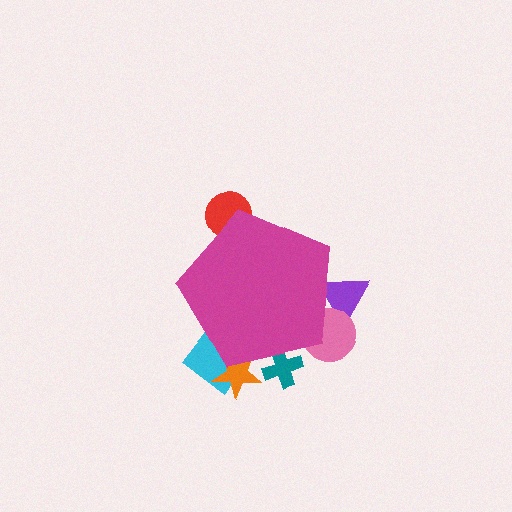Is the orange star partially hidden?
Yes, the orange star is partially hidden behind the magenta pentagon.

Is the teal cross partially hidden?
Yes, the teal cross is partially hidden behind the magenta pentagon.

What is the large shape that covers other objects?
A magenta pentagon.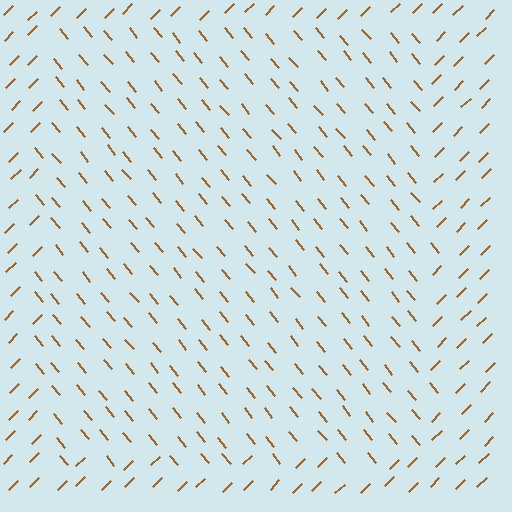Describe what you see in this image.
The image is filled with small brown line segments. A rectangle region in the image has lines oriented differently from the surrounding lines, creating a visible texture boundary.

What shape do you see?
I see a rectangle.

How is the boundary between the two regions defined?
The boundary is defined purely by a change in line orientation (approximately 84 degrees difference). All lines are the same color and thickness.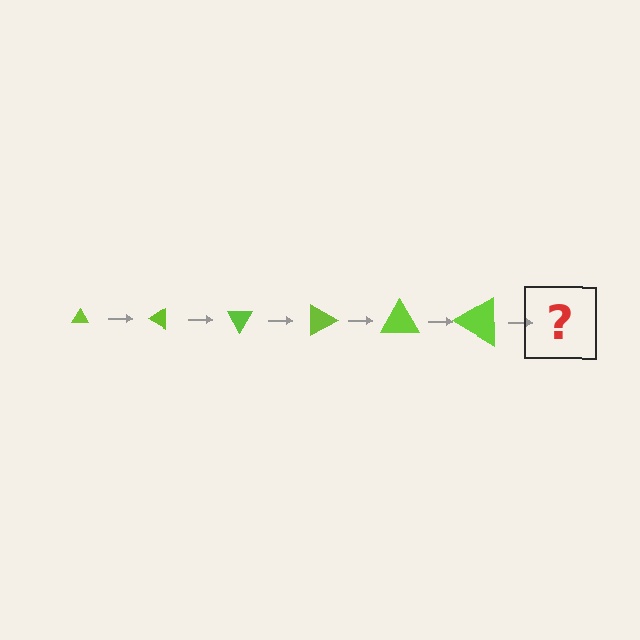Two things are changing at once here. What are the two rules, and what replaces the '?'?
The two rules are that the triangle grows larger each step and it rotates 30 degrees each step. The '?' should be a triangle, larger than the previous one and rotated 180 degrees from the start.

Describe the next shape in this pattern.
It should be a triangle, larger than the previous one and rotated 180 degrees from the start.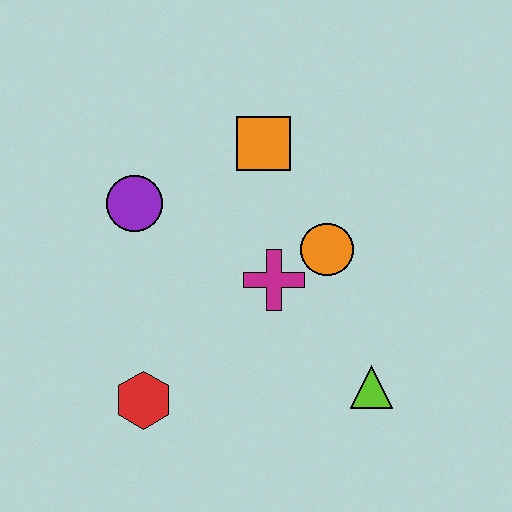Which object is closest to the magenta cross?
The orange circle is closest to the magenta cross.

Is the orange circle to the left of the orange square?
No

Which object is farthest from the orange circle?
The red hexagon is farthest from the orange circle.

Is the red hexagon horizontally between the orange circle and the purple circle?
Yes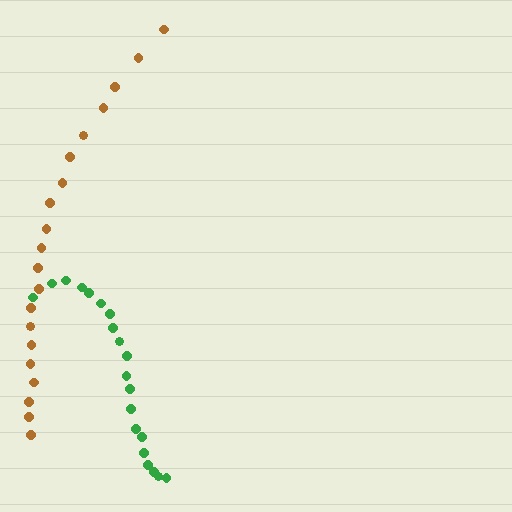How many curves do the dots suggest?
There are 2 distinct paths.